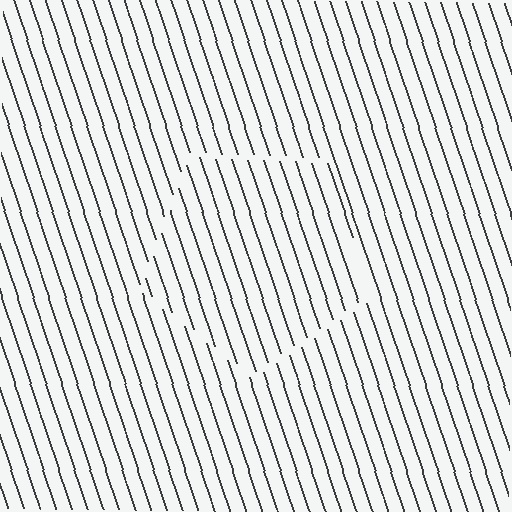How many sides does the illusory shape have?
5 sides — the line-ends trace a pentagon.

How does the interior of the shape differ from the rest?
The interior of the shape contains the same grating, shifted by half a period — the contour is defined by the phase discontinuity where line-ends from the inner and outer gratings abut.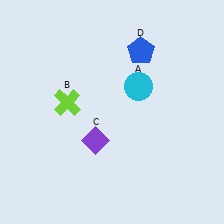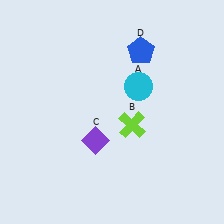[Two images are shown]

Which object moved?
The lime cross (B) moved right.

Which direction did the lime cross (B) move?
The lime cross (B) moved right.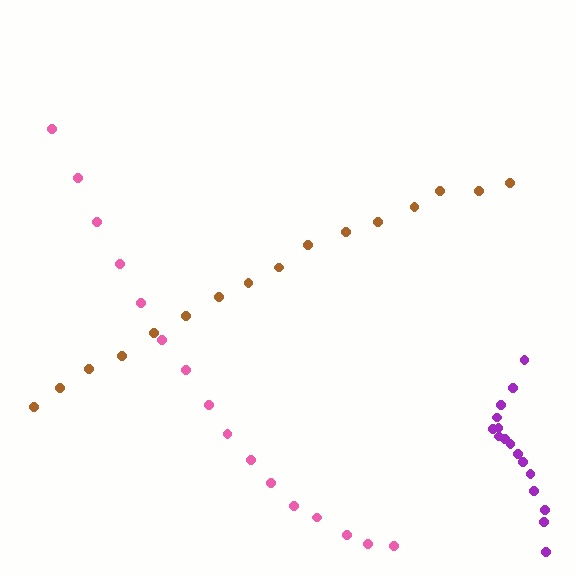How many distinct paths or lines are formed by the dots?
There are 3 distinct paths.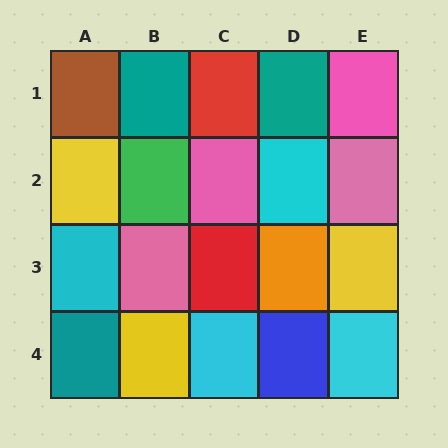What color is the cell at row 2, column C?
Pink.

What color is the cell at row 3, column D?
Orange.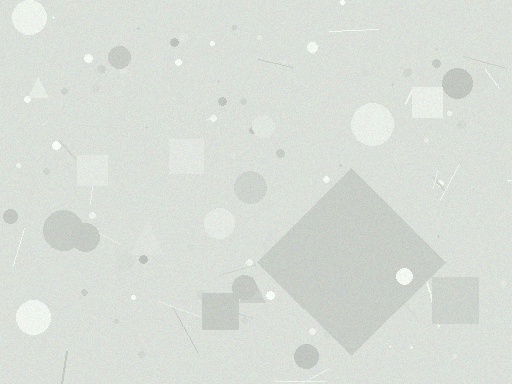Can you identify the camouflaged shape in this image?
The camouflaged shape is a diamond.